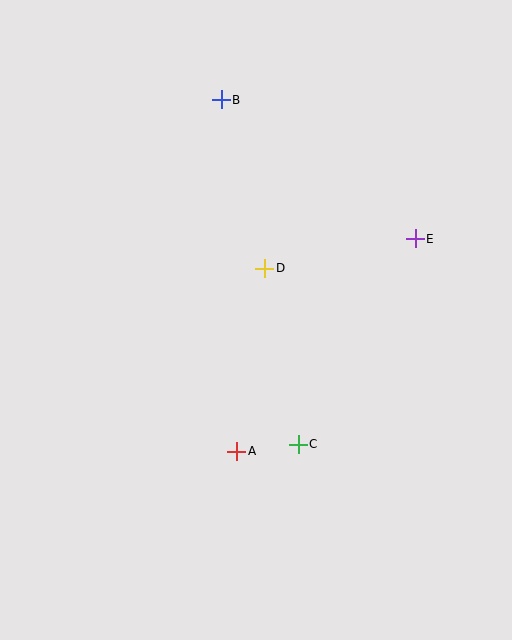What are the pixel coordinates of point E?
Point E is at (415, 239).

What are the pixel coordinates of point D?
Point D is at (265, 268).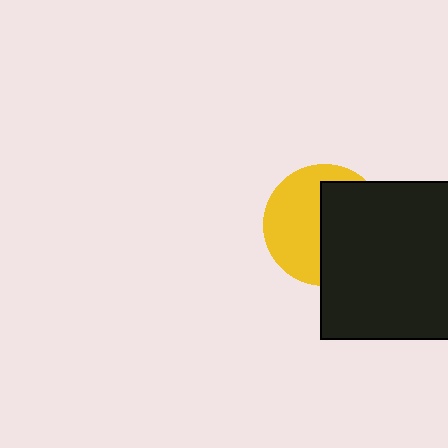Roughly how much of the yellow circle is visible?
About half of it is visible (roughly 50%).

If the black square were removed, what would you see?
You would see the complete yellow circle.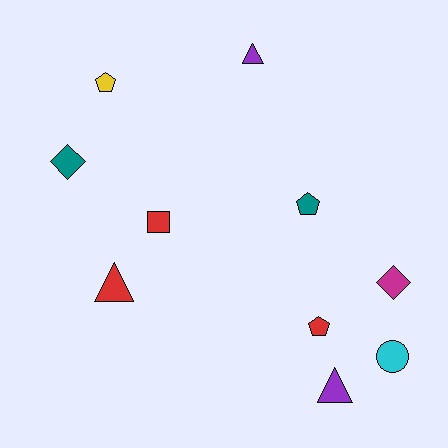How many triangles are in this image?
There are 3 triangles.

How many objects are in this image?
There are 10 objects.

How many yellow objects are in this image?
There is 1 yellow object.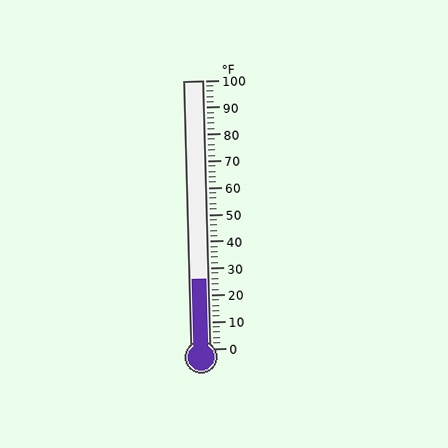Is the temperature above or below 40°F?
The temperature is below 40°F.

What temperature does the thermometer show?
The thermometer shows approximately 26°F.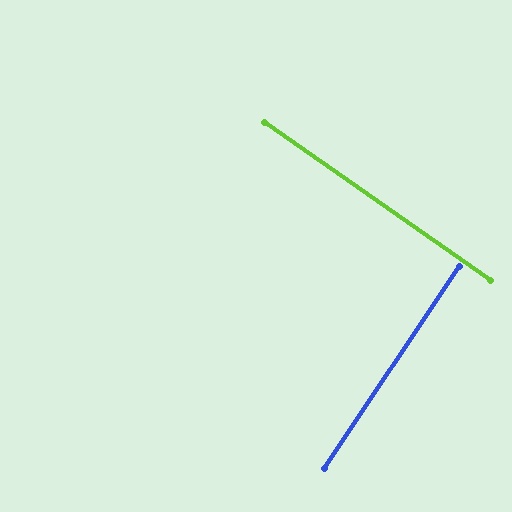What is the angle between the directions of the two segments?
Approximately 89 degrees.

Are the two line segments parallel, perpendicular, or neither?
Perpendicular — they meet at approximately 89°.